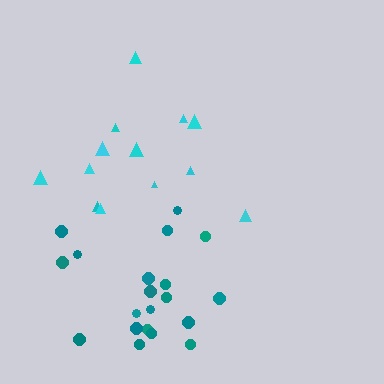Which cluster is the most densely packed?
Teal.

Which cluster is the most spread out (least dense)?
Cyan.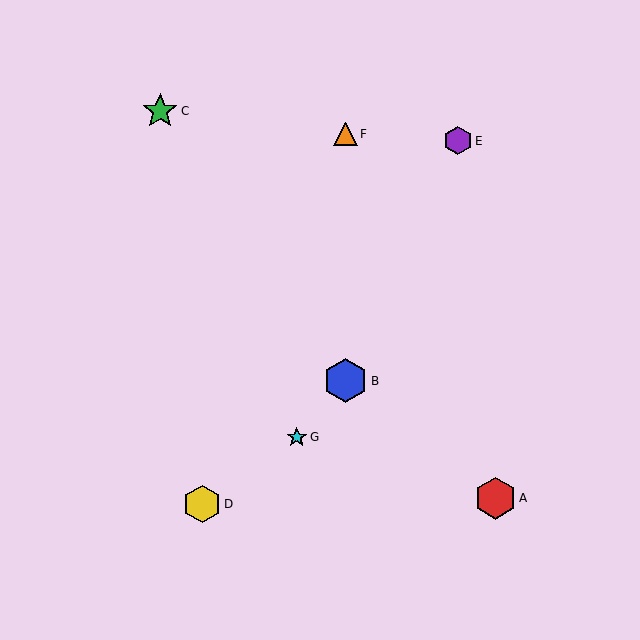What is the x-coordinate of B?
Object B is at x≈346.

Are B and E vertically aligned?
No, B is at x≈346 and E is at x≈458.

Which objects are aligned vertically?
Objects B, F are aligned vertically.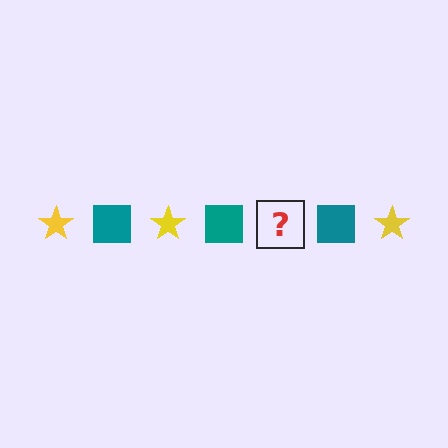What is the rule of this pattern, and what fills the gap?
The rule is that the pattern alternates between yellow star and teal square. The gap should be filled with a yellow star.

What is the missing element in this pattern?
The missing element is a yellow star.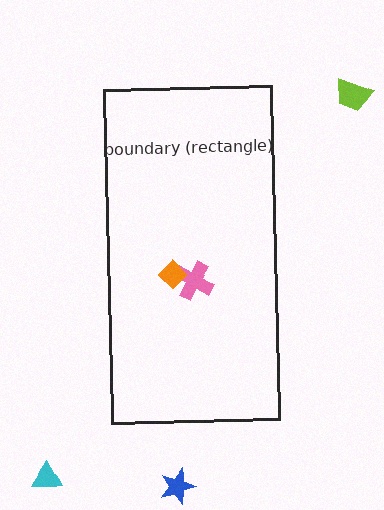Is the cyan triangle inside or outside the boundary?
Outside.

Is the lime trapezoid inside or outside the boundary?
Outside.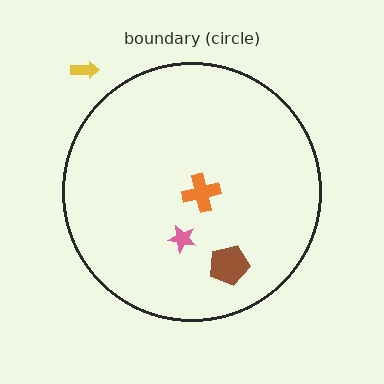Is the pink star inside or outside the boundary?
Inside.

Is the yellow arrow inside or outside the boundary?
Outside.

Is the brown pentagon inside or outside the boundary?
Inside.